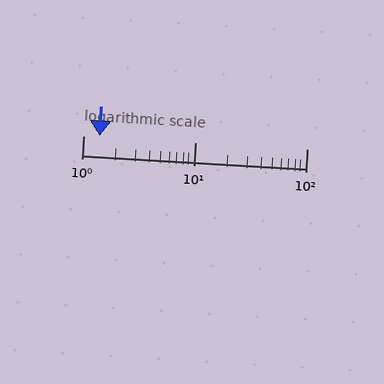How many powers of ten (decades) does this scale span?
The scale spans 2 decades, from 1 to 100.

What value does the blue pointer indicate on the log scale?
The pointer indicates approximately 1.4.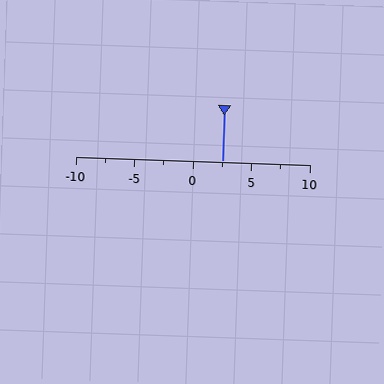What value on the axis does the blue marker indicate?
The marker indicates approximately 2.5.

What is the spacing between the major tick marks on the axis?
The major ticks are spaced 5 apart.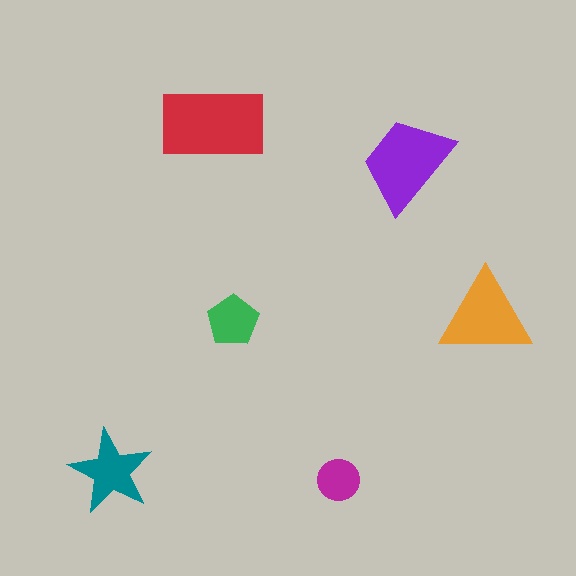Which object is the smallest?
The magenta circle.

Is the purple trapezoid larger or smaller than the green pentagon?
Larger.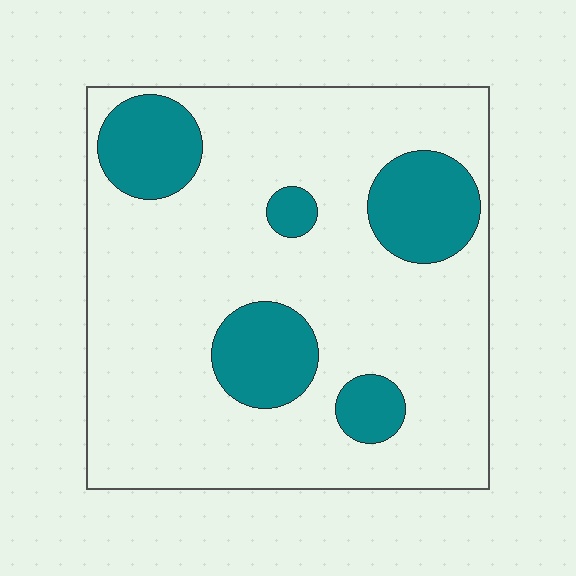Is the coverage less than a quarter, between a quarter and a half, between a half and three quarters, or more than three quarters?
Less than a quarter.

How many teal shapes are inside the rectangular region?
5.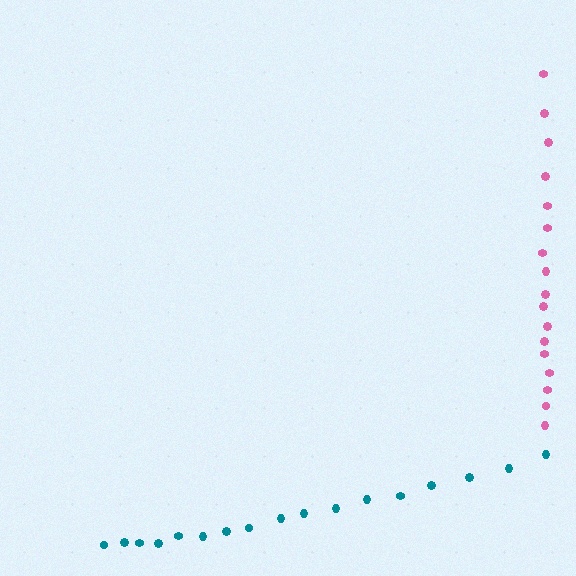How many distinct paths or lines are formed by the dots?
There are 2 distinct paths.